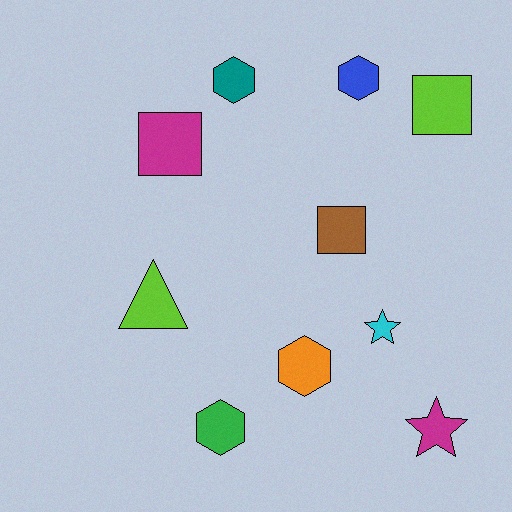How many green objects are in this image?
There is 1 green object.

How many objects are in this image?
There are 10 objects.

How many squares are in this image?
There are 3 squares.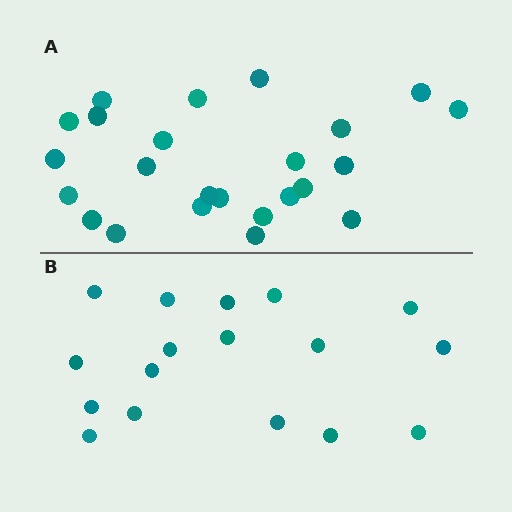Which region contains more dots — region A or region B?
Region A (the top region) has more dots.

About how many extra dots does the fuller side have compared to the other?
Region A has roughly 8 or so more dots than region B.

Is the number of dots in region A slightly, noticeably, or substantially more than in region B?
Region A has noticeably more, but not dramatically so. The ratio is roughly 1.4 to 1.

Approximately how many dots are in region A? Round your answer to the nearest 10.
About 20 dots. (The exact count is 24, which rounds to 20.)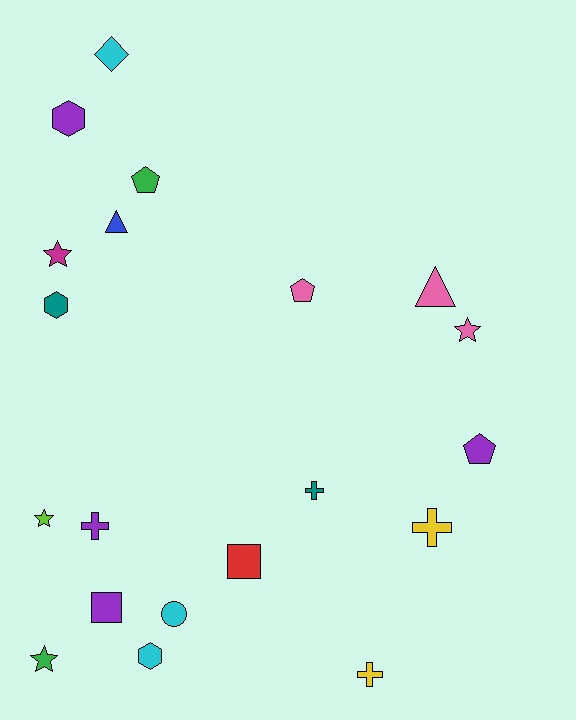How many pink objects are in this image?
There are 3 pink objects.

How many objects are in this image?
There are 20 objects.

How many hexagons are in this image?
There are 3 hexagons.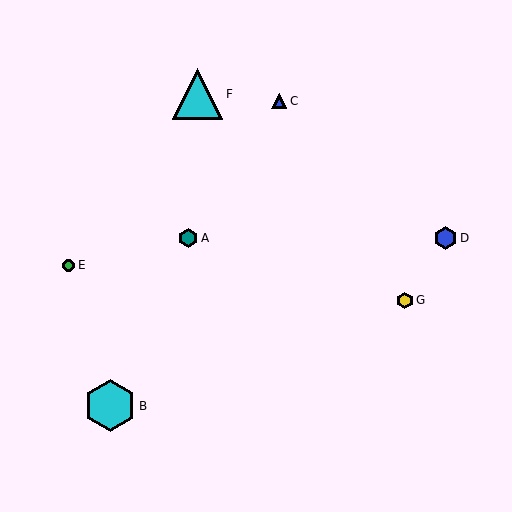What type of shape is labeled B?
Shape B is a cyan hexagon.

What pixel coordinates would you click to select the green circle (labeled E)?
Click at (69, 265) to select the green circle E.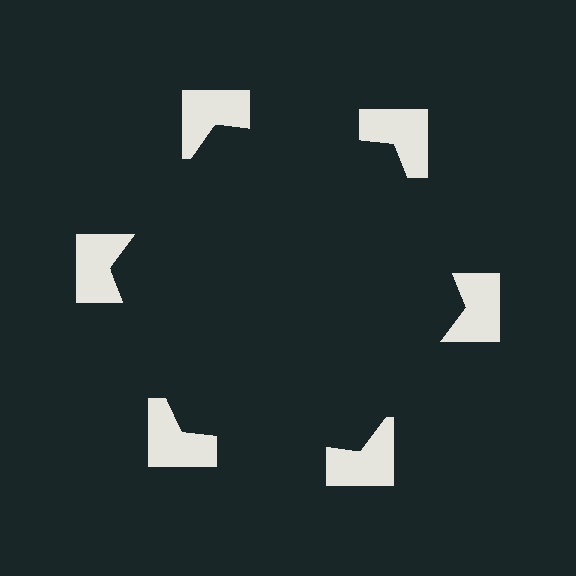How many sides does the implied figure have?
6 sides.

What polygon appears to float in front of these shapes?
An illusory hexagon — its edges are inferred from the aligned wedge cuts in the notched squares, not physically drawn.